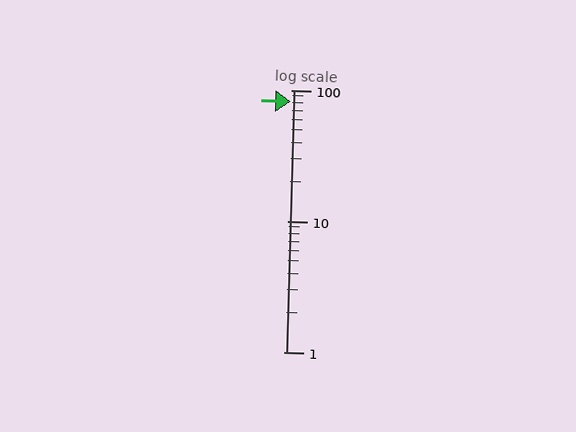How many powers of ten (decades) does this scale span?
The scale spans 2 decades, from 1 to 100.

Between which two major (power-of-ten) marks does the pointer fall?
The pointer is between 10 and 100.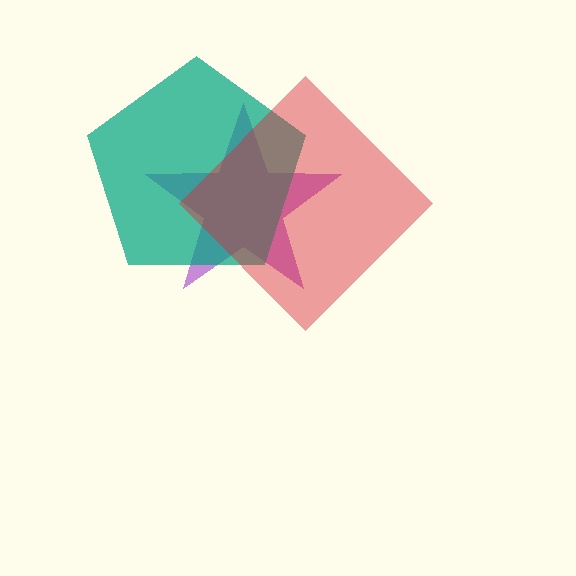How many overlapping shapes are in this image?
There are 3 overlapping shapes in the image.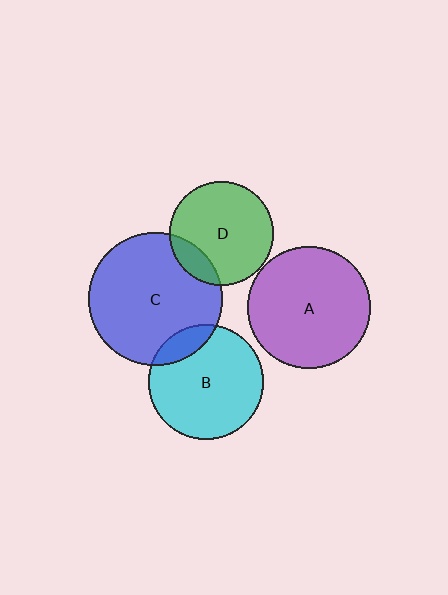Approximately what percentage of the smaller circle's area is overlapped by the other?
Approximately 15%.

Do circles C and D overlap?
Yes.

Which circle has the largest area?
Circle C (blue).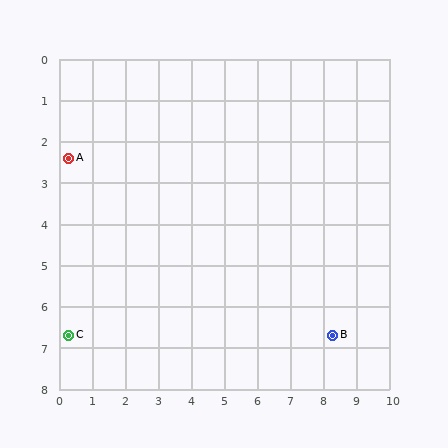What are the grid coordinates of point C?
Point C is at approximately (0.3, 6.7).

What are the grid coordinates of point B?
Point B is at approximately (8.3, 6.7).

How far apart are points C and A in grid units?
Points C and A are about 4.3 grid units apart.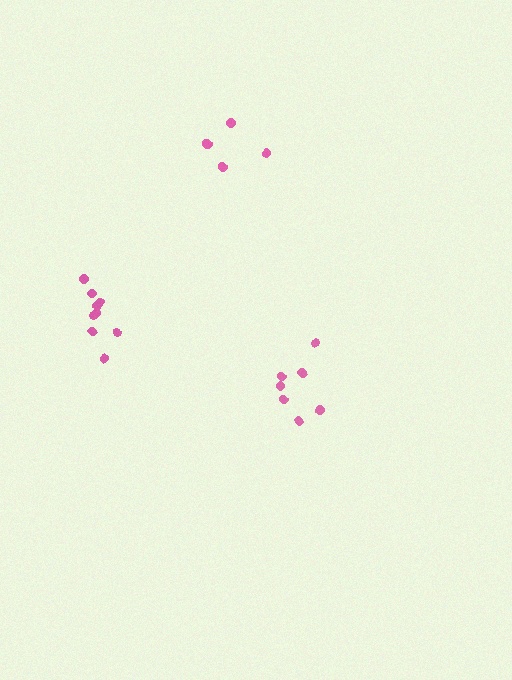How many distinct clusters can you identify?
There are 3 distinct clusters.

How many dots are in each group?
Group 1: 7 dots, Group 2: 5 dots, Group 3: 9 dots (21 total).